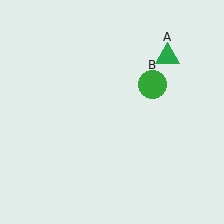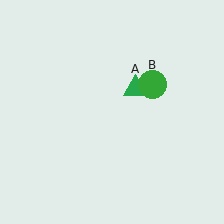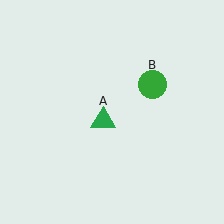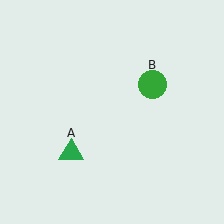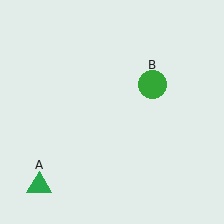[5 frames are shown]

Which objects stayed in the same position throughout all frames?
Green circle (object B) remained stationary.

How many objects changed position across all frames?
1 object changed position: green triangle (object A).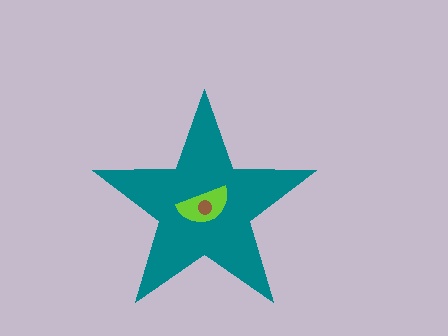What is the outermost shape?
The teal star.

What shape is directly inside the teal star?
The lime semicircle.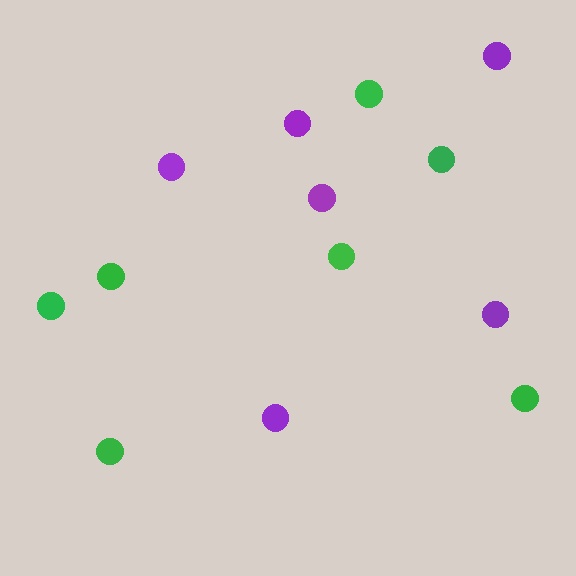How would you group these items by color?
There are 2 groups: one group of green circles (7) and one group of purple circles (6).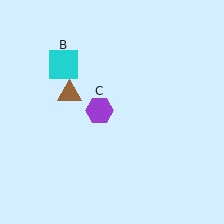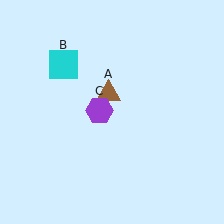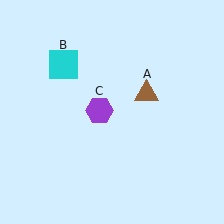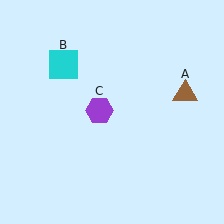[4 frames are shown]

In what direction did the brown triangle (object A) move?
The brown triangle (object A) moved right.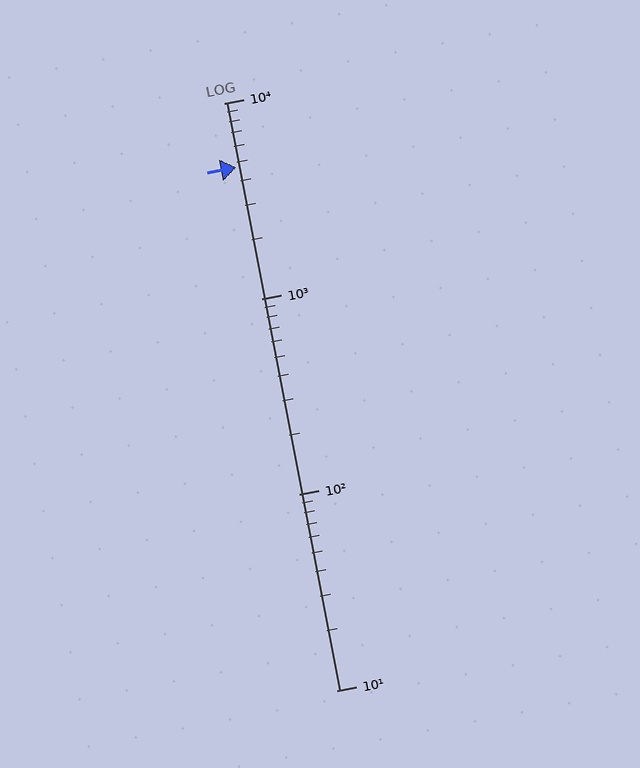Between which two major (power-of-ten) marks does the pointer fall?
The pointer is between 1000 and 10000.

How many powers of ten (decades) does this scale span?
The scale spans 3 decades, from 10 to 10000.